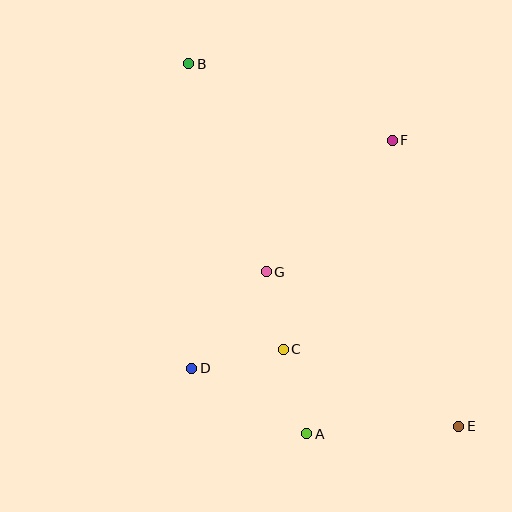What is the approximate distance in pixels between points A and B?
The distance between A and B is approximately 388 pixels.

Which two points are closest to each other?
Points C and G are closest to each other.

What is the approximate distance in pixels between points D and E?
The distance between D and E is approximately 273 pixels.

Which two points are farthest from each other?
Points B and E are farthest from each other.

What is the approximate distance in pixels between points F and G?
The distance between F and G is approximately 182 pixels.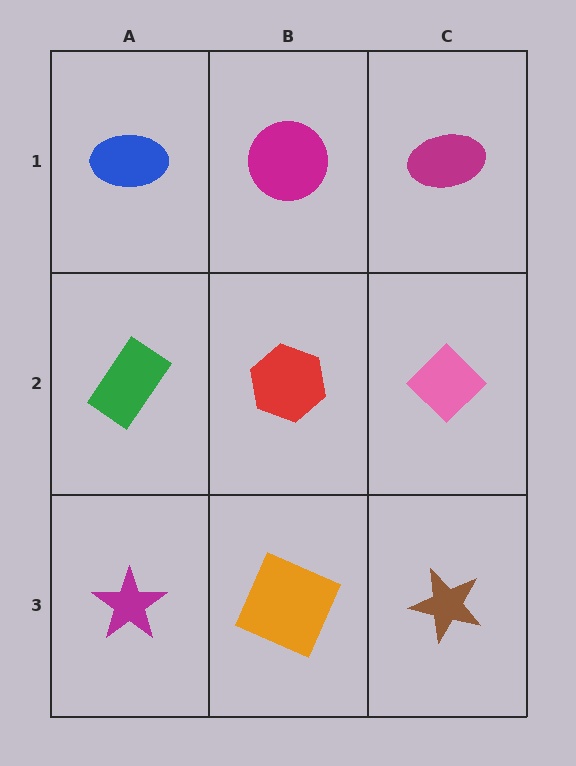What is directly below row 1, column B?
A red hexagon.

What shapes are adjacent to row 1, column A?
A green rectangle (row 2, column A), a magenta circle (row 1, column B).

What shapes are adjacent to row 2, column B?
A magenta circle (row 1, column B), an orange square (row 3, column B), a green rectangle (row 2, column A), a pink diamond (row 2, column C).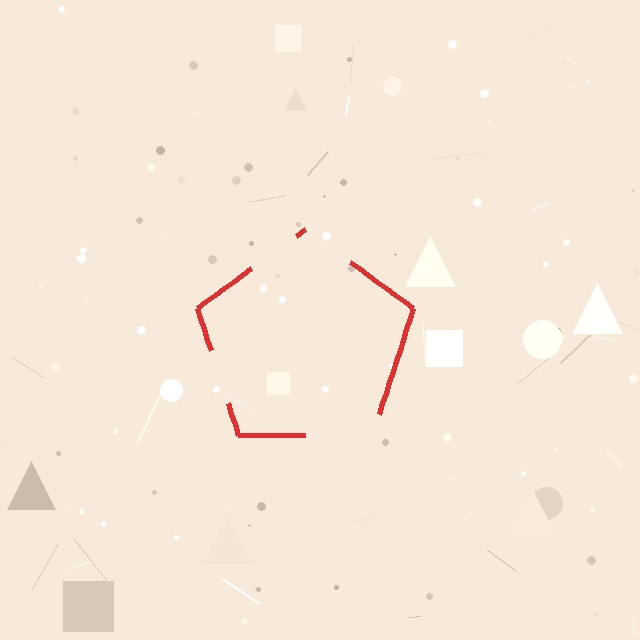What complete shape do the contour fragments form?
The contour fragments form a pentagon.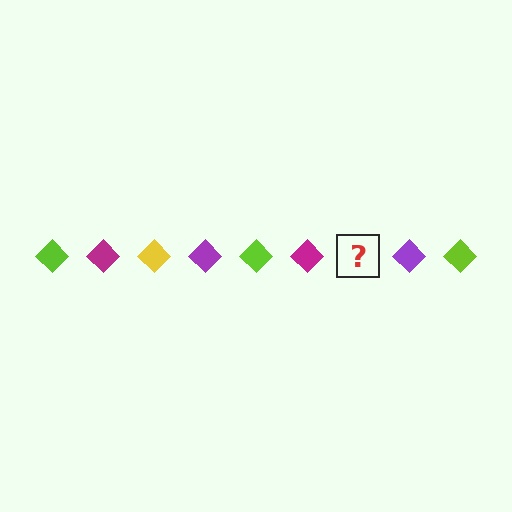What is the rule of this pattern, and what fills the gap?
The rule is that the pattern cycles through lime, magenta, yellow, purple diamonds. The gap should be filled with a yellow diamond.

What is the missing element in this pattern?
The missing element is a yellow diamond.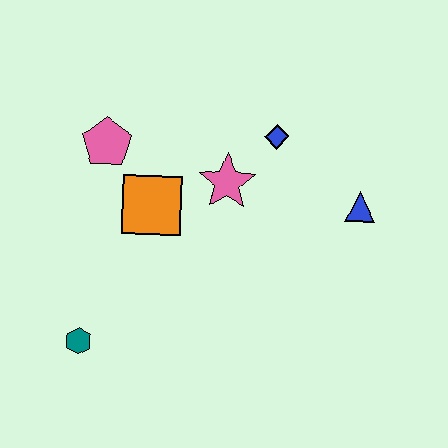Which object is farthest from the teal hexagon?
The blue triangle is farthest from the teal hexagon.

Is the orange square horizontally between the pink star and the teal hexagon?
Yes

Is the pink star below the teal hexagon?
No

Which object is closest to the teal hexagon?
The orange square is closest to the teal hexagon.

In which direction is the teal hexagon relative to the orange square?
The teal hexagon is below the orange square.